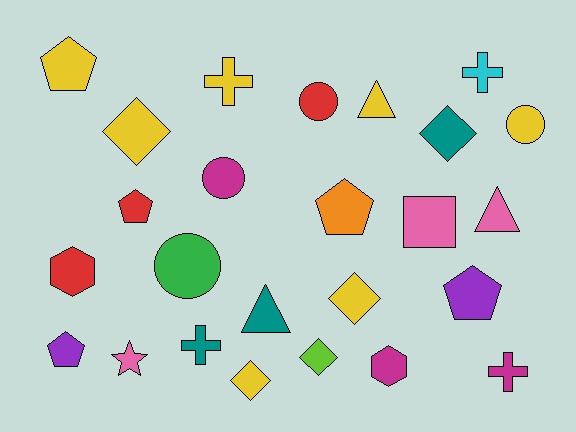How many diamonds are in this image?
There are 5 diamonds.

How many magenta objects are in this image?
There are 3 magenta objects.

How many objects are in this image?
There are 25 objects.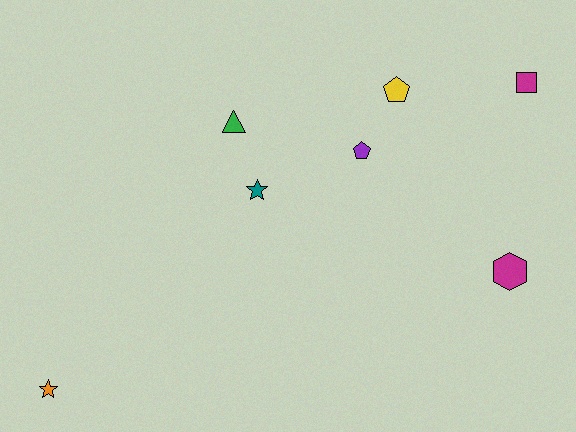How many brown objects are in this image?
There are no brown objects.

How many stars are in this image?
There are 2 stars.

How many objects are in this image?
There are 7 objects.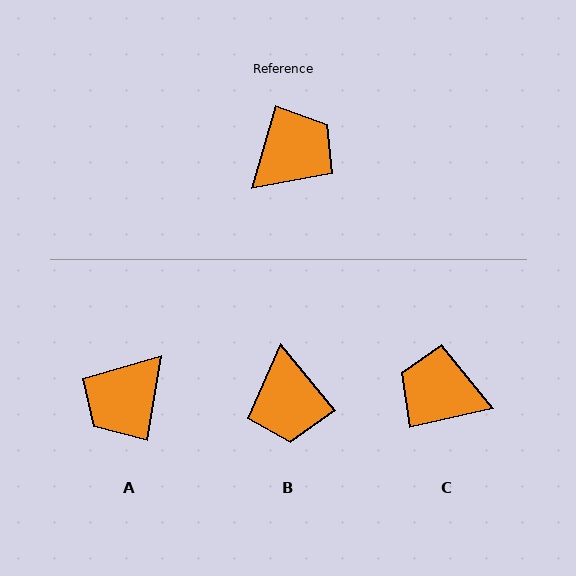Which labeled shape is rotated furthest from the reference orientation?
A, about 174 degrees away.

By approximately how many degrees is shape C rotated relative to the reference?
Approximately 119 degrees counter-clockwise.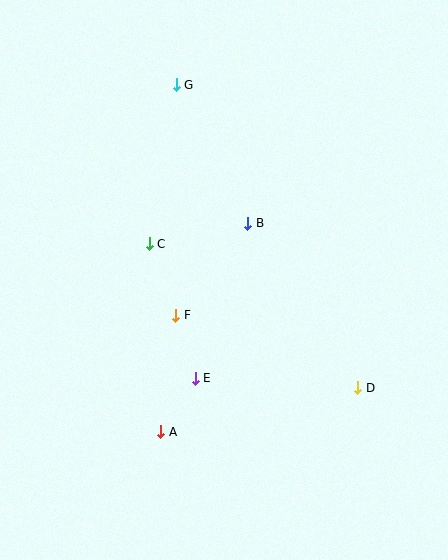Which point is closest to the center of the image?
Point F at (176, 315) is closest to the center.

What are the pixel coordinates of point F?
Point F is at (176, 315).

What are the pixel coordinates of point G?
Point G is at (176, 85).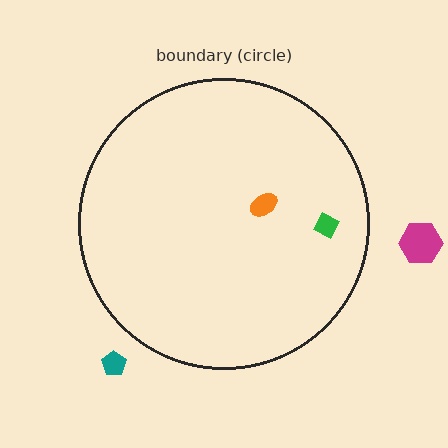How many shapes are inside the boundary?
2 inside, 2 outside.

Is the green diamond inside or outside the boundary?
Inside.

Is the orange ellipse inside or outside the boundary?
Inside.